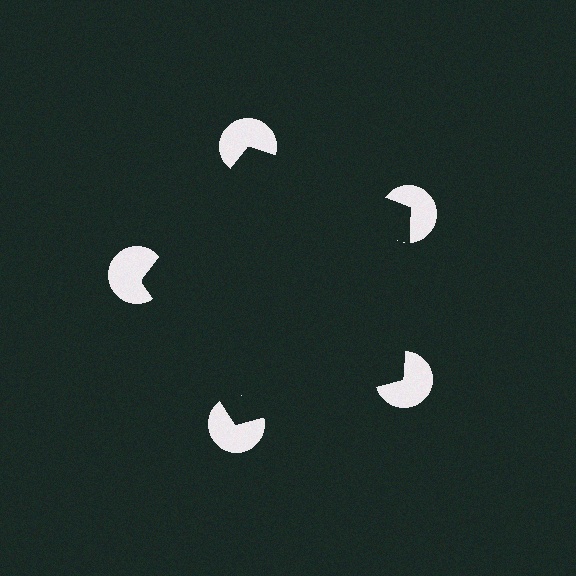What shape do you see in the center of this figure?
An illusory pentagon — its edges are inferred from the aligned wedge cuts in the pac-man discs, not physically drawn.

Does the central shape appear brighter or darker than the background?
It typically appears slightly darker than the background, even though no actual brightness change is drawn.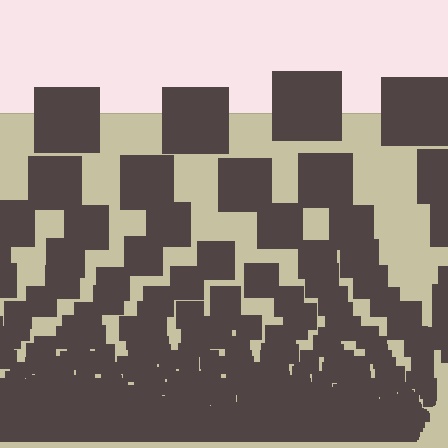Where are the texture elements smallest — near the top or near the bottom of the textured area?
Near the bottom.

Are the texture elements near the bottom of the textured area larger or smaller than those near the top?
Smaller. The gradient is inverted — elements near the bottom are smaller and denser.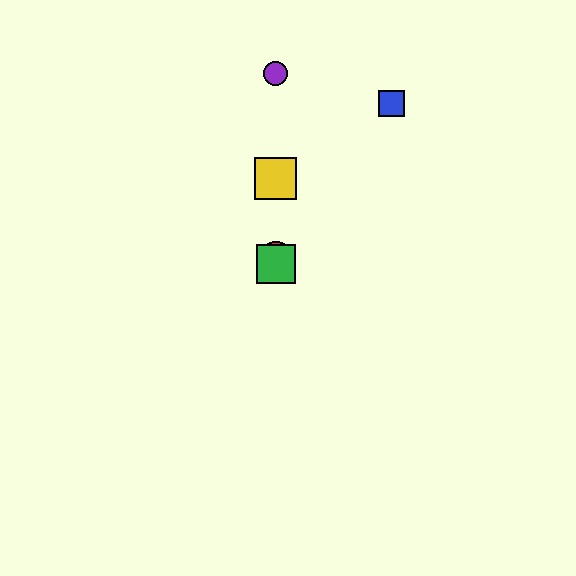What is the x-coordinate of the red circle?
The red circle is at x≈276.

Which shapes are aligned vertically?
The red circle, the green square, the yellow square, the purple circle are aligned vertically.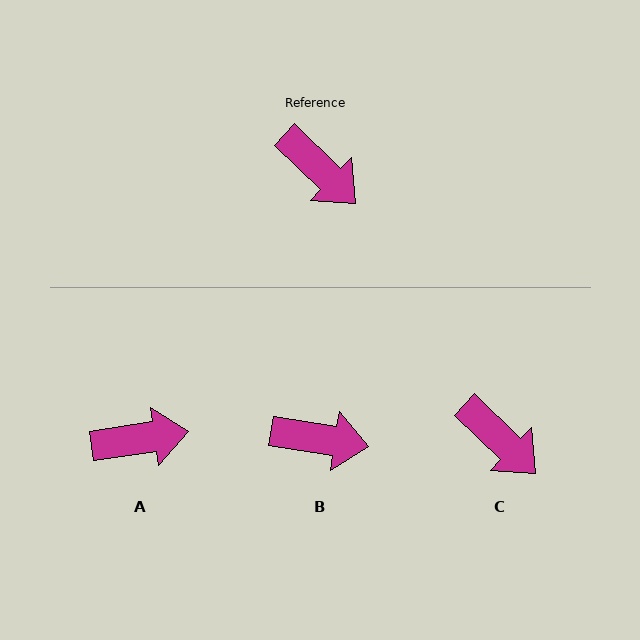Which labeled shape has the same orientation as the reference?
C.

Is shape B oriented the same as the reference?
No, it is off by about 35 degrees.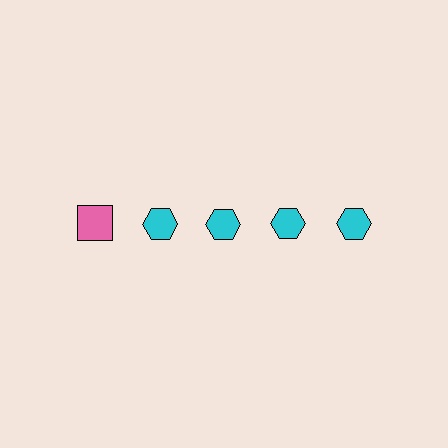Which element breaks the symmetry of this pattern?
The pink square in the top row, leftmost column breaks the symmetry. All other shapes are cyan hexagons.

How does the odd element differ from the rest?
It differs in both color (pink instead of cyan) and shape (square instead of hexagon).